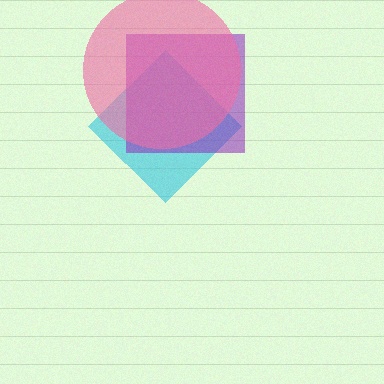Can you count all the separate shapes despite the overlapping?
Yes, there are 3 separate shapes.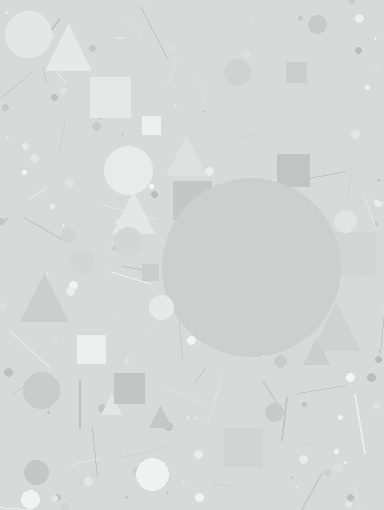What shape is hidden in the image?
A circle is hidden in the image.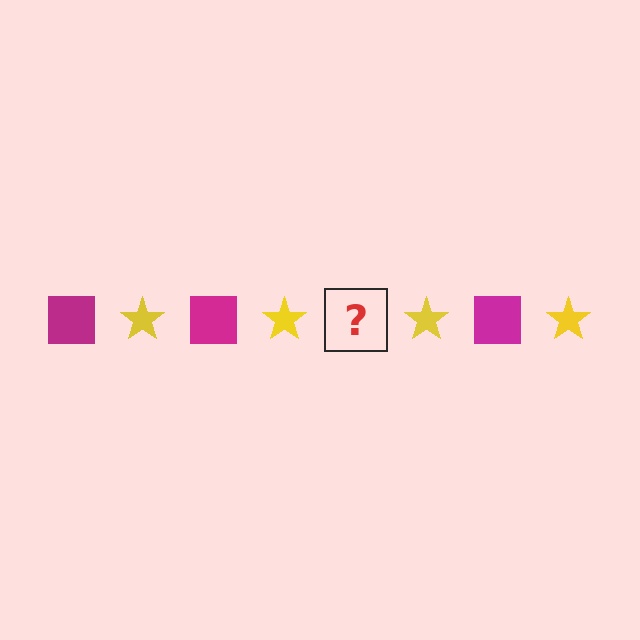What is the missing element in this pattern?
The missing element is a magenta square.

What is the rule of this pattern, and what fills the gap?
The rule is that the pattern alternates between magenta square and yellow star. The gap should be filled with a magenta square.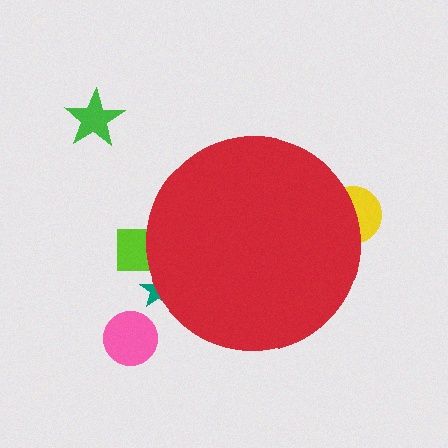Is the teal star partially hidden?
Yes, the teal star is partially hidden behind the red circle.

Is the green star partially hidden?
No, the green star is fully visible.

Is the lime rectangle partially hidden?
Yes, the lime rectangle is partially hidden behind the red circle.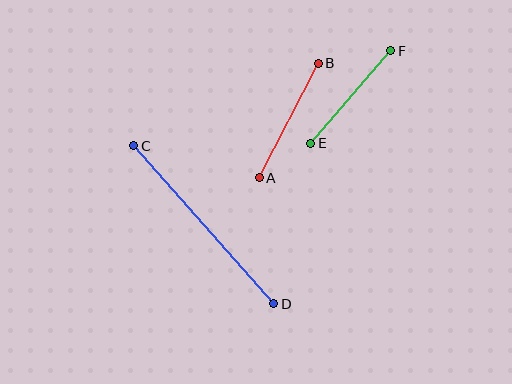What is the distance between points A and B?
The distance is approximately 129 pixels.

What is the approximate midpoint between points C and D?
The midpoint is at approximately (204, 225) pixels.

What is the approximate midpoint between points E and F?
The midpoint is at approximately (351, 97) pixels.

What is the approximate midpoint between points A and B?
The midpoint is at approximately (289, 120) pixels.